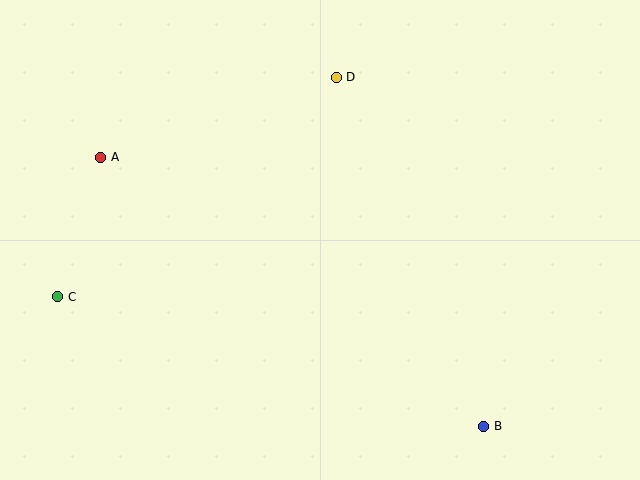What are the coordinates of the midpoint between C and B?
The midpoint between C and B is at (271, 361).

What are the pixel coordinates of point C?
Point C is at (58, 297).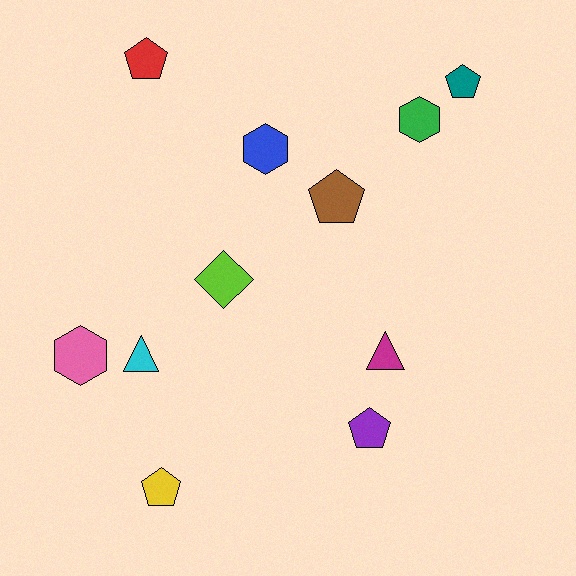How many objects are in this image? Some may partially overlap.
There are 11 objects.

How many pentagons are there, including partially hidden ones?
There are 5 pentagons.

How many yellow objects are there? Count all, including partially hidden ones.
There is 1 yellow object.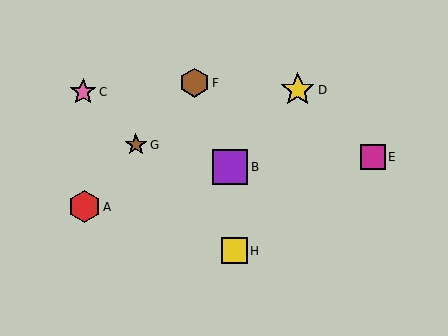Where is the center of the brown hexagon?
The center of the brown hexagon is at (195, 83).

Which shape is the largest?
The purple square (labeled B) is the largest.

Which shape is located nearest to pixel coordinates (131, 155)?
The brown star (labeled G) at (136, 145) is nearest to that location.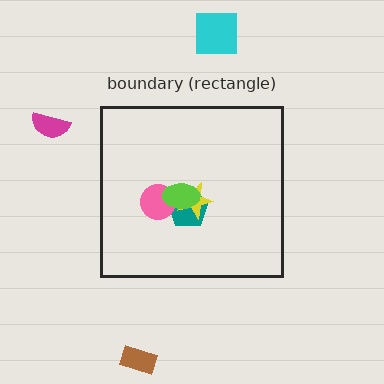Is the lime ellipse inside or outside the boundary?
Inside.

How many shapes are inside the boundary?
4 inside, 3 outside.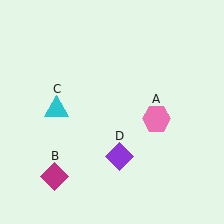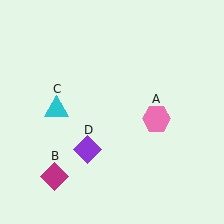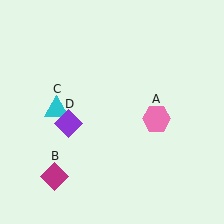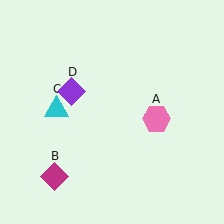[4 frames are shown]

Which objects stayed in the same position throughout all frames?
Pink hexagon (object A) and magenta diamond (object B) and cyan triangle (object C) remained stationary.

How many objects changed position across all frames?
1 object changed position: purple diamond (object D).